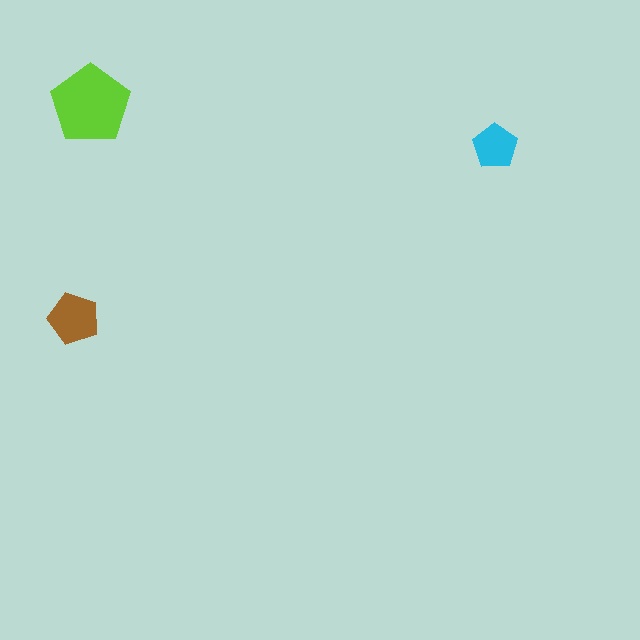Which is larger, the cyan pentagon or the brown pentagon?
The brown one.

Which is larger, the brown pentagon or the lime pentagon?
The lime one.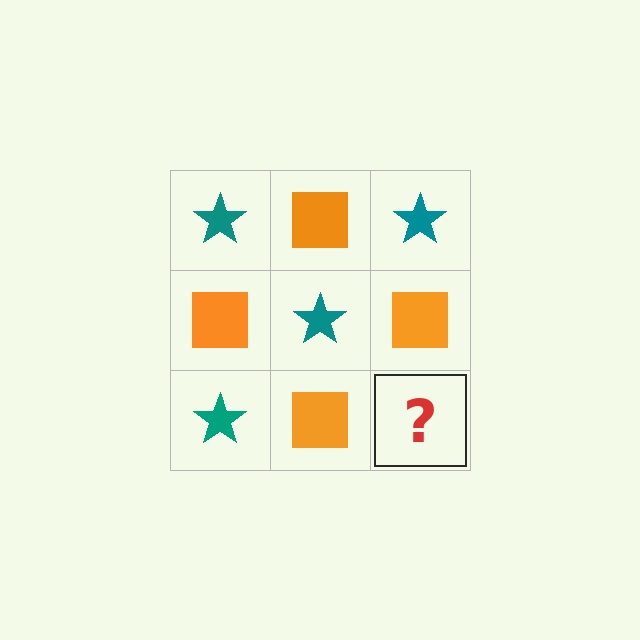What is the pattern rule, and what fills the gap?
The rule is that it alternates teal star and orange square in a checkerboard pattern. The gap should be filled with a teal star.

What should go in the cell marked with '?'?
The missing cell should contain a teal star.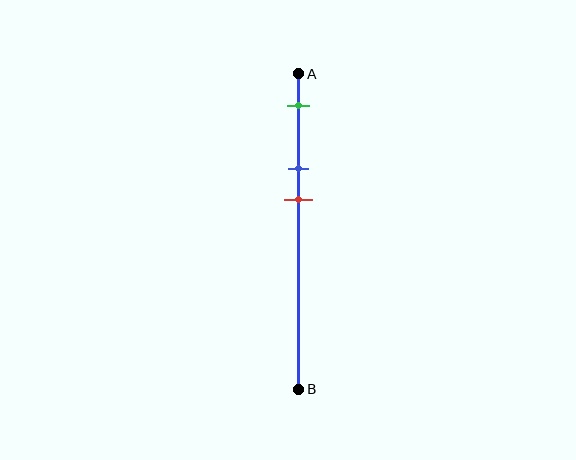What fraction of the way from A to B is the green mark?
The green mark is approximately 10% (0.1) of the way from A to B.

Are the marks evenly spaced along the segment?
Yes, the marks are approximately evenly spaced.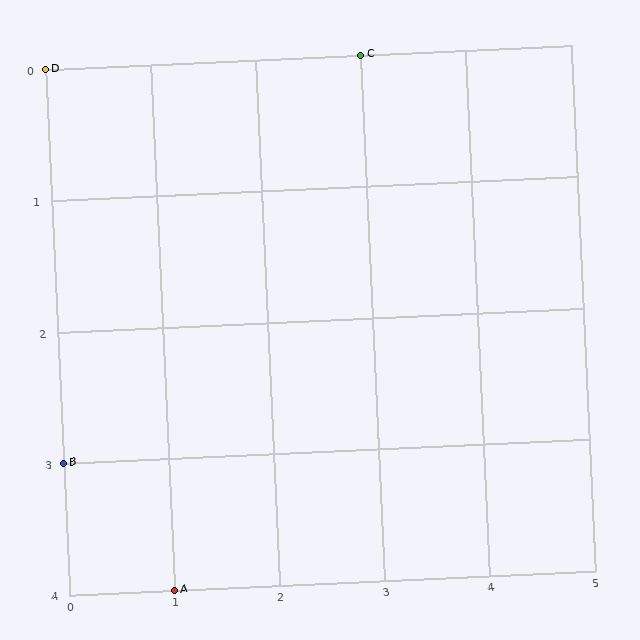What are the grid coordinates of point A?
Point A is at grid coordinates (1, 4).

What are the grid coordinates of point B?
Point B is at grid coordinates (0, 3).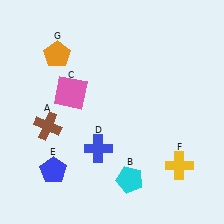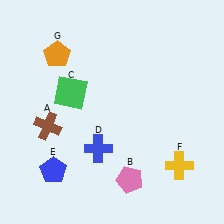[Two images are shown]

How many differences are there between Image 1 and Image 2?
There are 2 differences between the two images.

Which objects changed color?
B changed from cyan to pink. C changed from pink to green.